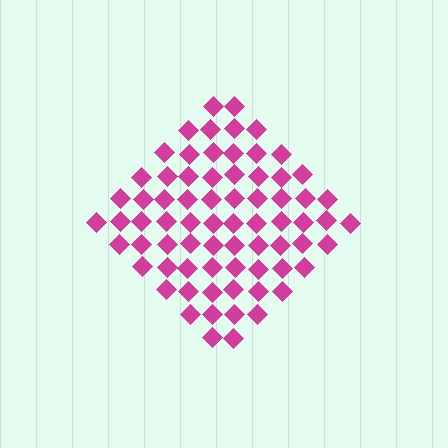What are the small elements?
The small elements are diamonds.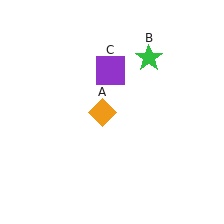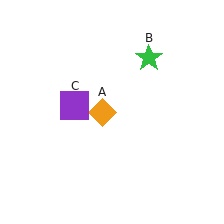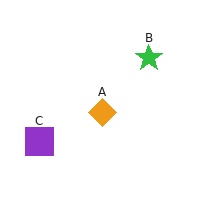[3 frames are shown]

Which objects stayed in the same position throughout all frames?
Orange diamond (object A) and green star (object B) remained stationary.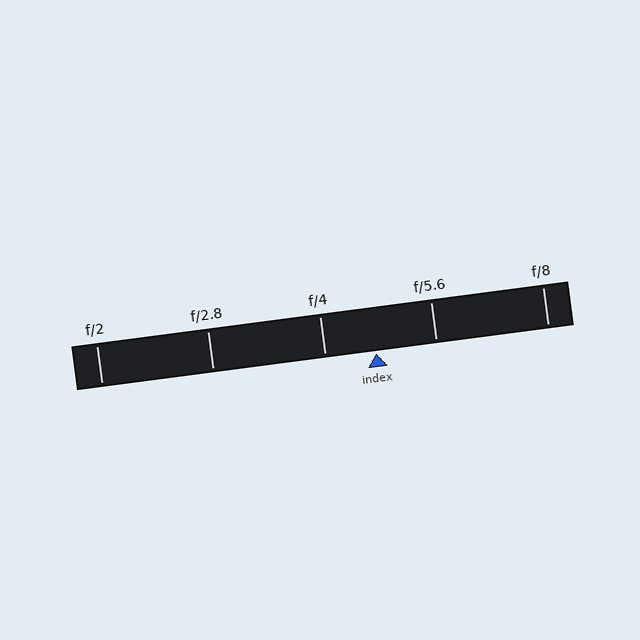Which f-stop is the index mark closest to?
The index mark is closest to f/4.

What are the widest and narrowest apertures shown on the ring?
The widest aperture shown is f/2 and the narrowest is f/8.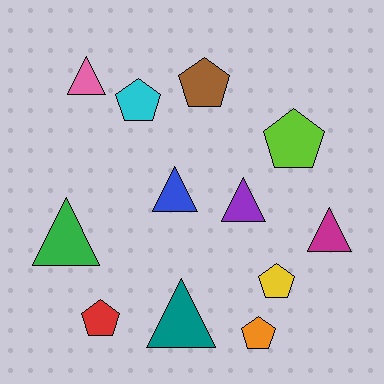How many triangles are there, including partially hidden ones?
There are 6 triangles.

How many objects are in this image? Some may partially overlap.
There are 12 objects.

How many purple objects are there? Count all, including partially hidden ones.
There is 1 purple object.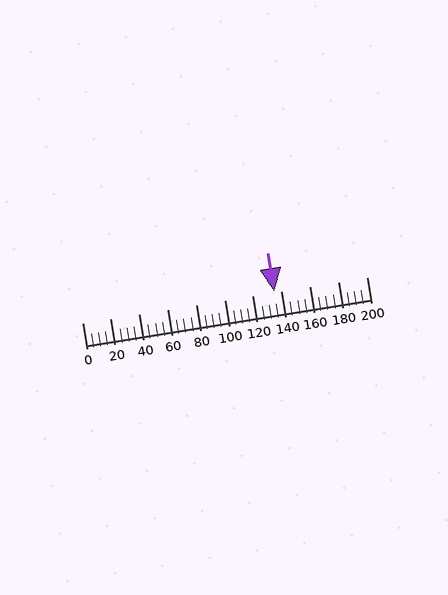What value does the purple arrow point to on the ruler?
The purple arrow points to approximately 135.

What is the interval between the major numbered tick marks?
The major tick marks are spaced 20 units apart.